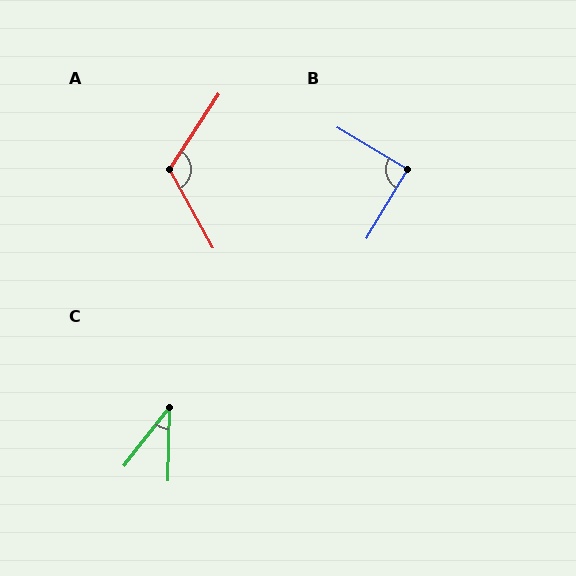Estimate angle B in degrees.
Approximately 90 degrees.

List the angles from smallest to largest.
C (36°), B (90°), A (118°).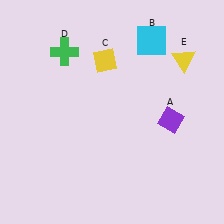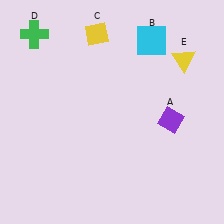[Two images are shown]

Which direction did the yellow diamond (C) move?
The yellow diamond (C) moved up.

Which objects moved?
The objects that moved are: the yellow diamond (C), the green cross (D).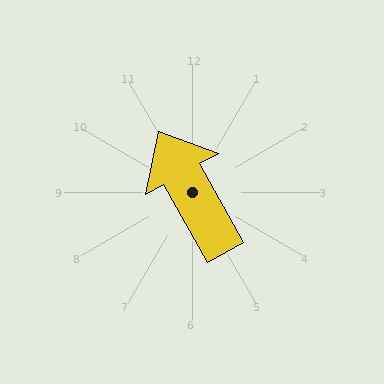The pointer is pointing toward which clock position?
Roughly 11 o'clock.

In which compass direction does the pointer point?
Northwest.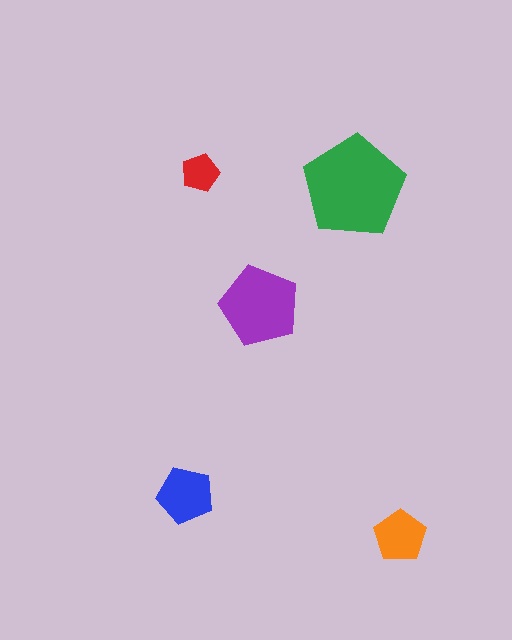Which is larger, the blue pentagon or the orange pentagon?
The blue one.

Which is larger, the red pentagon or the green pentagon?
The green one.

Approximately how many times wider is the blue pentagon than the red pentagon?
About 1.5 times wider.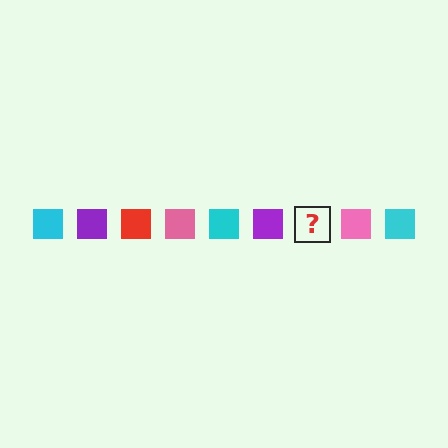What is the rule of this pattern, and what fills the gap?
The rule is that the pattern cycles through cyan, purple, red, pink squares. The gap should be filled with a red square.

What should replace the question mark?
The question mark should be replaced with a red square.